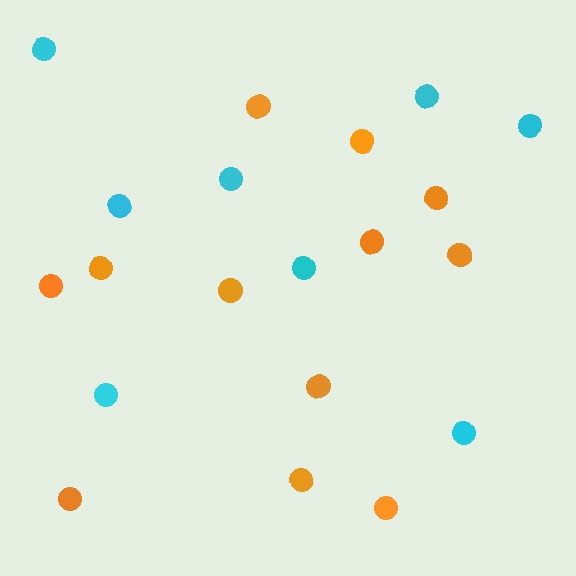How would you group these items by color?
There are 2 groups: one group of cyan circles (8) and one group of orange circles (12).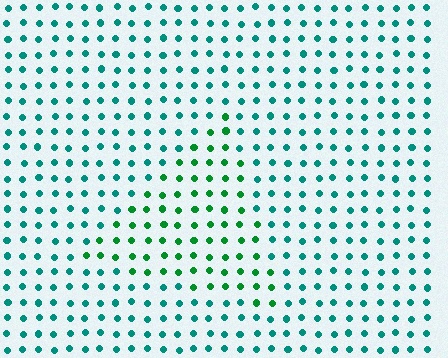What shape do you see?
I see a triangle.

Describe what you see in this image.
The image is filled with small teal elements in a uniform arrangement. A triangle-shaped region is visible where the elements are tinted to a slightly different hue, forming a subtle color boundary.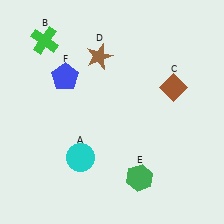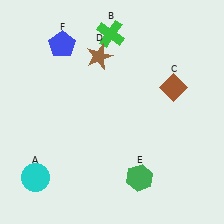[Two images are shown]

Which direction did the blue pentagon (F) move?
The blue pentagon (F) moved up.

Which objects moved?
The objects that moved are: the cyan circle (A), the green cross (B), the blue pentagon (F).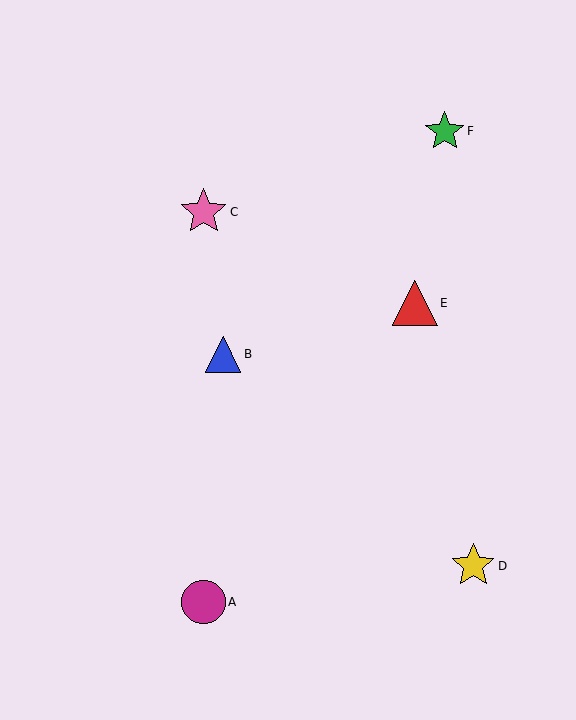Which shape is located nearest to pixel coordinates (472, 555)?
The yellow star (labeled D) at (473, 566) is nearest to that location.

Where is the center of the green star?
The center of the green star is at (445, 131).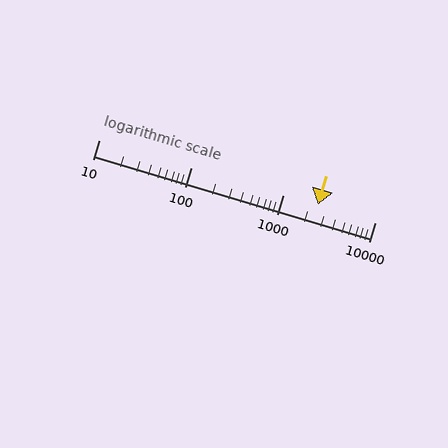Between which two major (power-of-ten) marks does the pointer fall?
The pointer is between 1000 and 10000.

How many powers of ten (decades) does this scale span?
The scale spans 3 decades, from 10 to 10000.